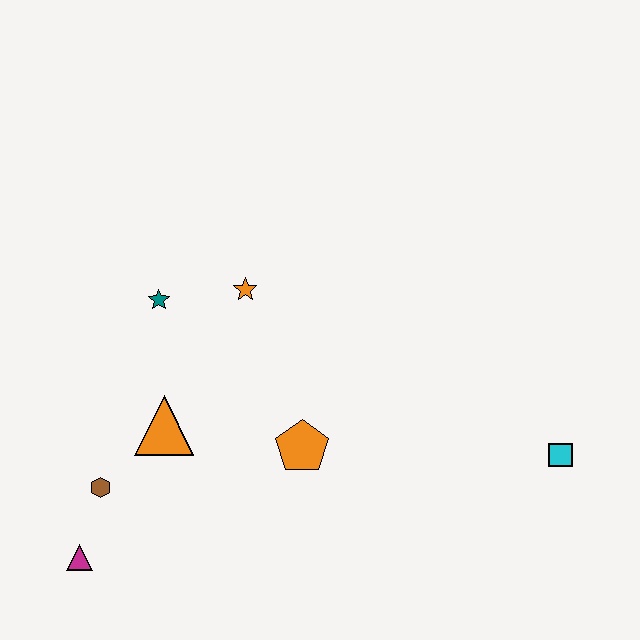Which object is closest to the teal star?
The orange star is closest to the teal star.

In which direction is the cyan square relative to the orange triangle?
The cyan square is to the right of the orange triangle.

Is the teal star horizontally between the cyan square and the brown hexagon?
Yes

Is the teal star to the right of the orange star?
No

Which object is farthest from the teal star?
The cyan square is farthest from the teal star.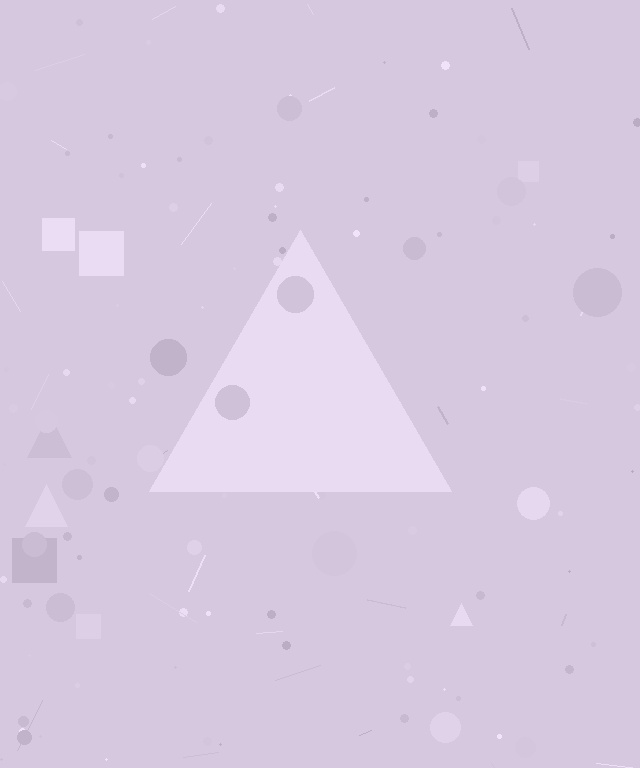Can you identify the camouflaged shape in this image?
The camouflaged shape is a triangle.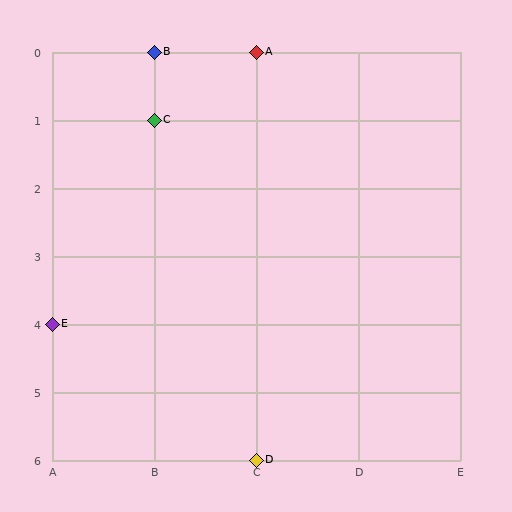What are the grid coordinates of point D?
Point D is at grid coordinates (C, 6).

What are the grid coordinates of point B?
Point B is at grid coordinates (B, 0).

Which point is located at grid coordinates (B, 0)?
Point B is at (B, 0).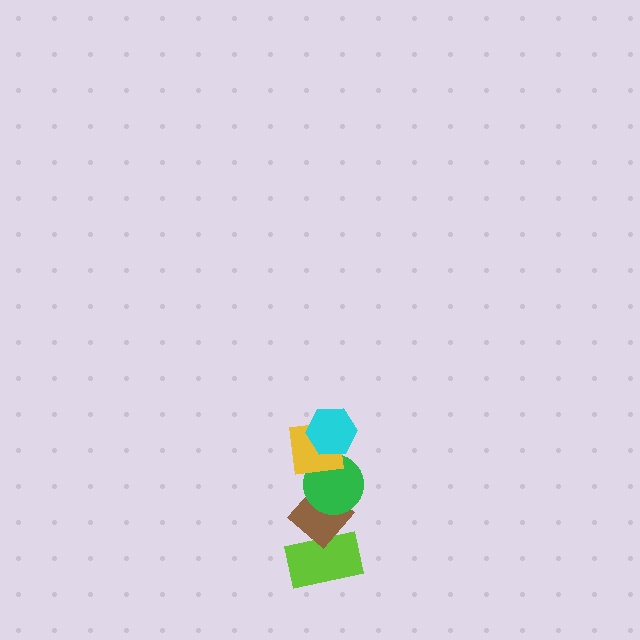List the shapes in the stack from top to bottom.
From top to bottom: the cyan hexagon, the yellow square, the green circle, the brown diamond, the lime rectangle.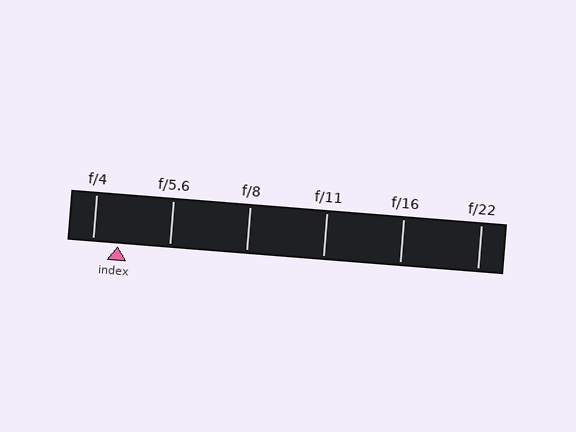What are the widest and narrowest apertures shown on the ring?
The widest aperture shown is f/4 and the narrowest is f/22.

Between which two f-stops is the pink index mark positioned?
The index mark is between f/4 and f/5.6.